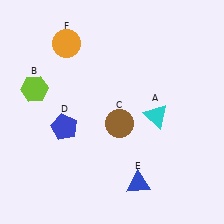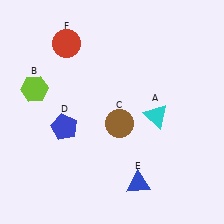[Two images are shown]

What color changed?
The circle (F) changed from orange in Image 1 to red in Image 2.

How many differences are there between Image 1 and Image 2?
There is 1 difference between the two images.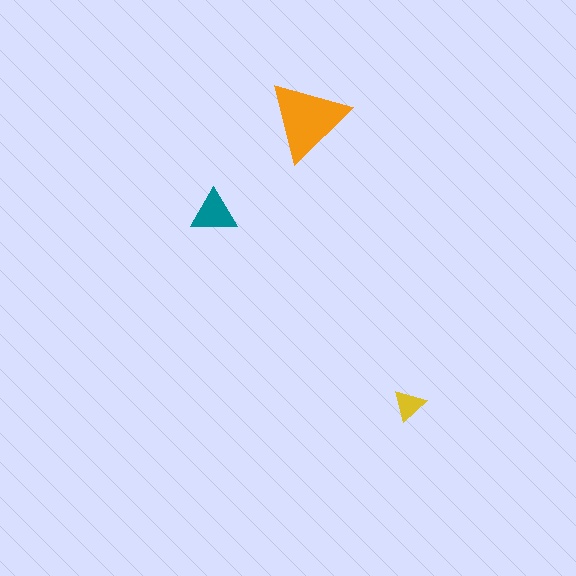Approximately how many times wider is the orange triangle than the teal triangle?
About 2 times wider.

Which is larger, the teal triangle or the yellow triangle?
The teal one.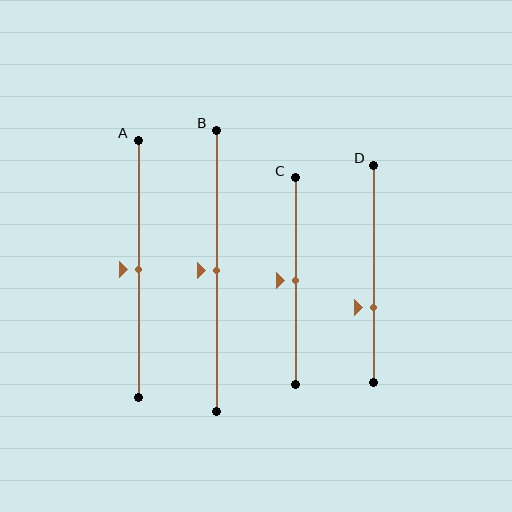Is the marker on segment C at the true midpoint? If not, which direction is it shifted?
Yes, the marker on segment C is at the true midpoint.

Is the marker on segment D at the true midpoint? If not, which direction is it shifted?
No, the marker on segment D is shifted downward by about 16% of the segment length.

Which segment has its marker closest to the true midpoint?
Segment A has its marker closest to the true midpoint.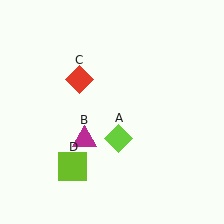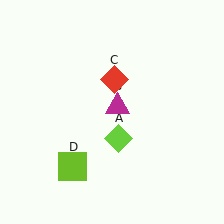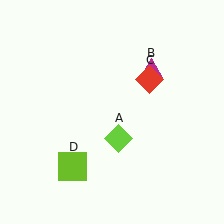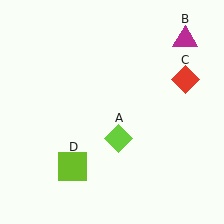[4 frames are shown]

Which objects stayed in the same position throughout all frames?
Lime diamond (object A) and lime square (object D) remained stationary.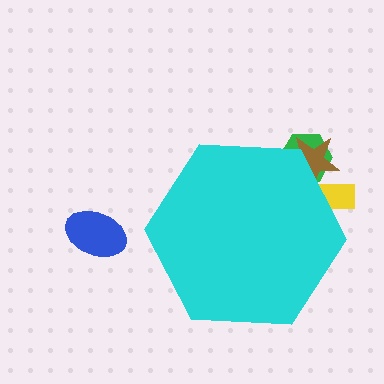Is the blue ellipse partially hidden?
No, the blue ellipse is fully visible.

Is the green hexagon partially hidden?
Yes, the green hexagon is partially hidden behind the cyan hexagon.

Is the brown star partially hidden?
Yes, the brown star is partially hidden behind the cyan hexagon.